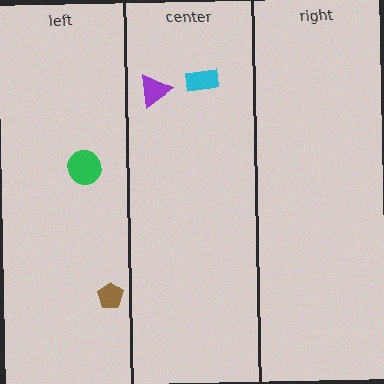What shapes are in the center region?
The cyan rectangle, the purple triangle.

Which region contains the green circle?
The left region.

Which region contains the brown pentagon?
The left region.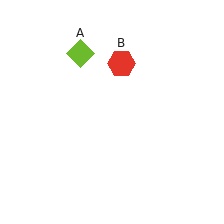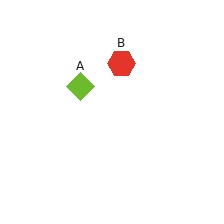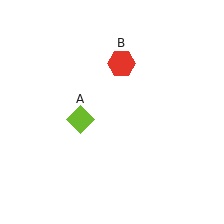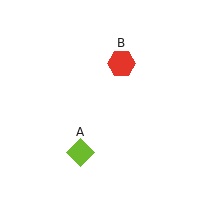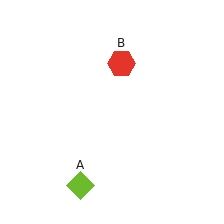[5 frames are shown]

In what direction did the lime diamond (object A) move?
The lime diamond (object A) moved down.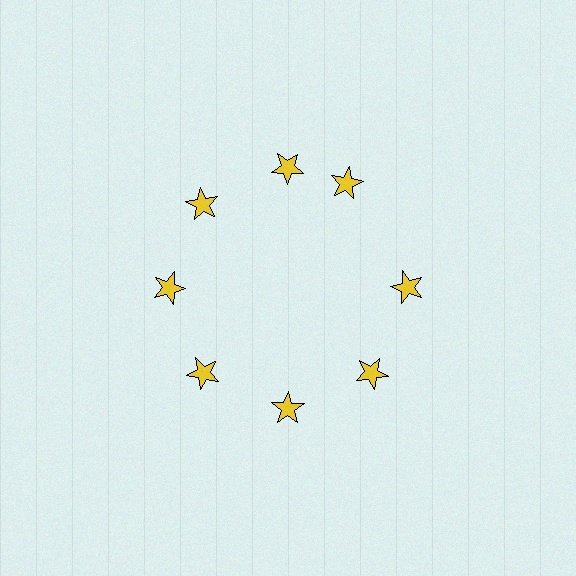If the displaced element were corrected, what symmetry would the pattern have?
It would have 8-fold rotational symmetry — the pattern would map onto itself every 45 degrees.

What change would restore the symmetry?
The symmetry would be restored by rotating it back into even spacing with its neighbors so that all 8 stars sit at equal angles and equal distance from the center.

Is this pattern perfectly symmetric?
No. The 8 yellow stars are arranged in a ring, but one element near the 2 o'clock position is rotated out of alignment along the ring, breaking the 8-fold rotational symmetry.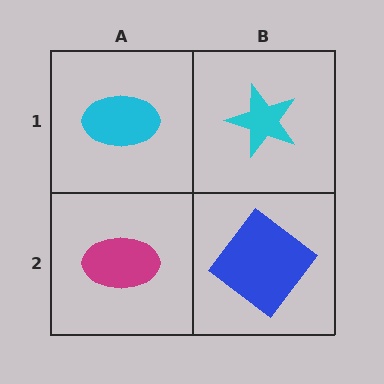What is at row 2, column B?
A blue diamond.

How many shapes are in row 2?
2 shapes.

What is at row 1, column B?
A cyan star.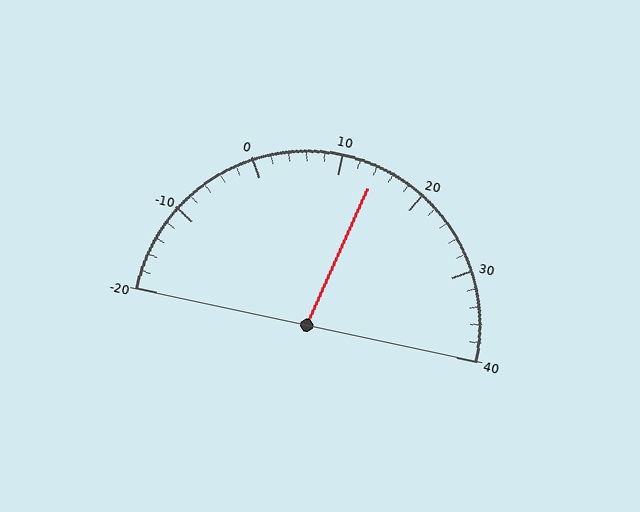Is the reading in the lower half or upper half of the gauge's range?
The reading is in the upper half of the range (-20 to 40).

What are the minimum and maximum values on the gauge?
The gauge ranges from -20 to 40.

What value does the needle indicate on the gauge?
The needle indicates approximately 14.